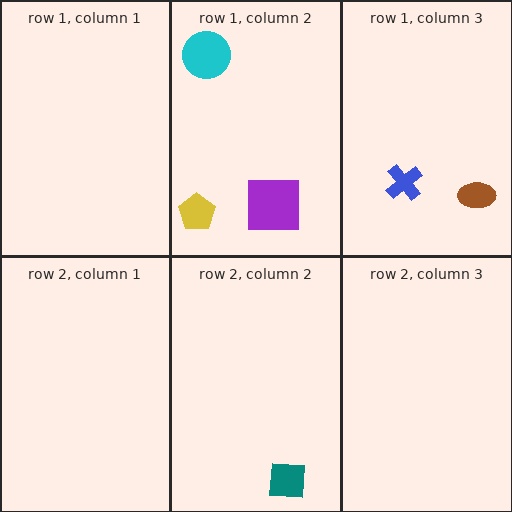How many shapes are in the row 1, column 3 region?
2.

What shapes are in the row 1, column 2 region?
The yellow pentagon, the cyan circle, the purple square.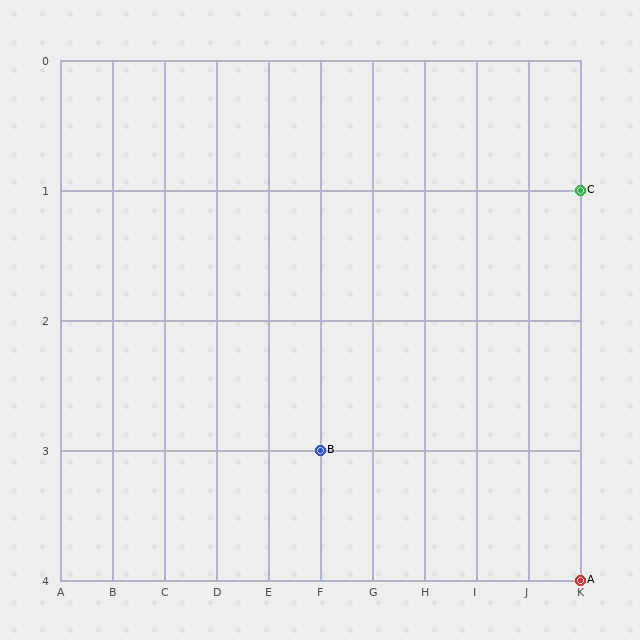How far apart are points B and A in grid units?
Points B and A are 5 columns and 1 row apart (about 5.1 grid units diagonally).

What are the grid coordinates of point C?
Point C is at grid coordinates (K, 1).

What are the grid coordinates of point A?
Point A is at grid coordinates (K, 4).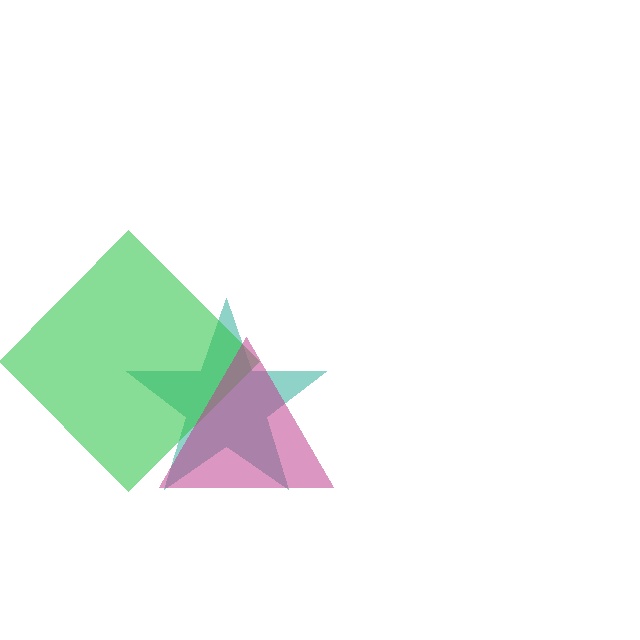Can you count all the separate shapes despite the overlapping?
Yes, there are 3 separate shapes.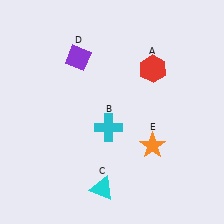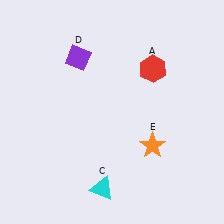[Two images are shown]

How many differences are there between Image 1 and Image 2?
There is 1 difference between the two images.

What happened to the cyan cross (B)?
The cyan cross (B) was removed in Image 2. It was in the bottom-left area of Image 1.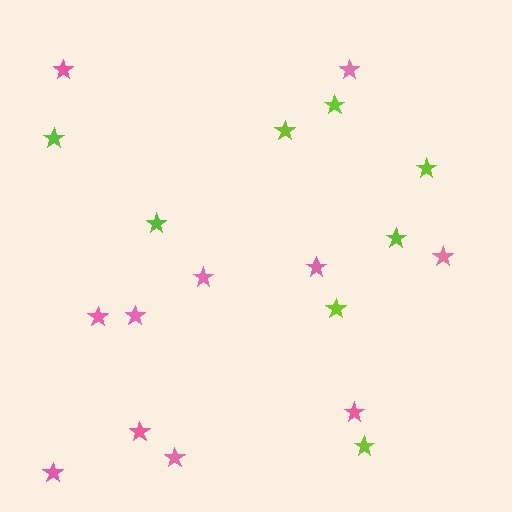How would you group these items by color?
There are 2 groups: one group of pink stars (11) and one group of lime stars (8).